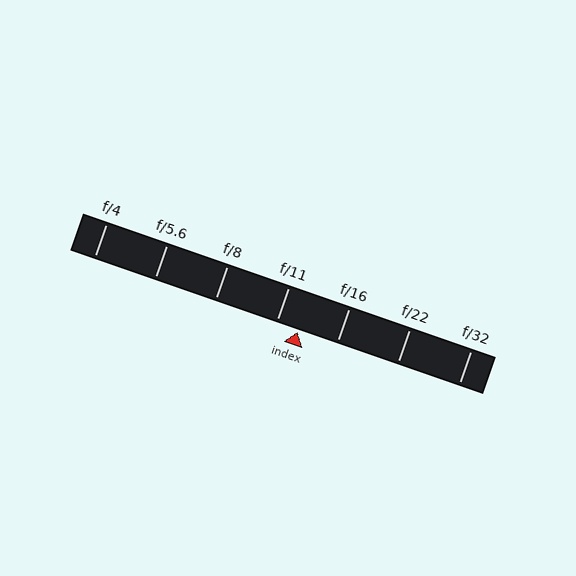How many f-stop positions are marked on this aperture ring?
There are 7 f-stop positions marked.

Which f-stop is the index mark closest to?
The index mark is closest to f/11.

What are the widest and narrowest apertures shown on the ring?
The widest aperture shown is f/4 and the narrowest is f/32.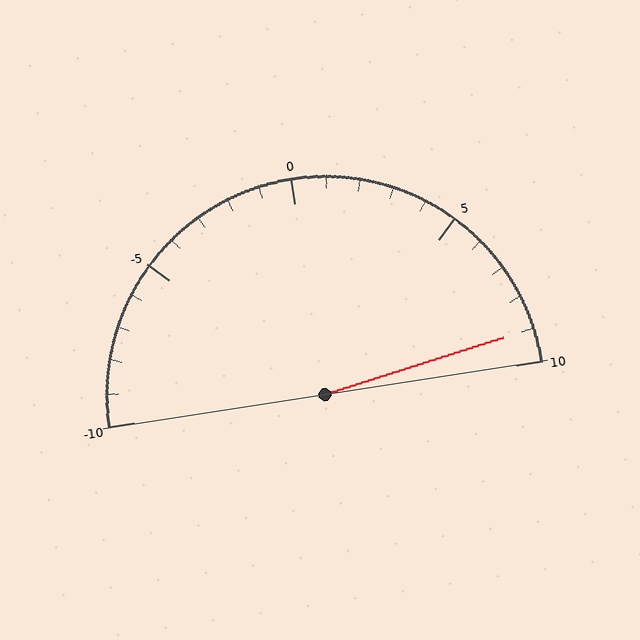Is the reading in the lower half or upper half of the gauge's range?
The reading is in the upper half of the range (-10 to 10).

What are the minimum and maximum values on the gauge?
The gauge ranges from -10 to 10.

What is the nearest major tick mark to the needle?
The nearest major tick mark is 10.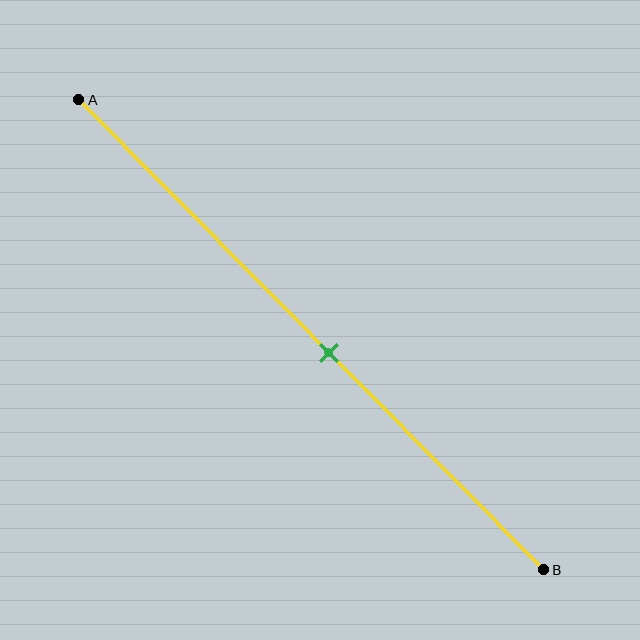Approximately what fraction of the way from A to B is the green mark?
The green mark is approximately 55% of the way from A to B.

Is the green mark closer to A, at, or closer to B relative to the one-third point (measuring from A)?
The green mark is closer to point B than the one-third point of segment AB.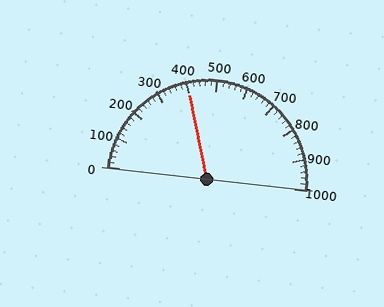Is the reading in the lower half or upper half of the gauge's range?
The reading is in the lower half of the range (0 to 1000).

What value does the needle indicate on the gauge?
The needle indicates approximately 400.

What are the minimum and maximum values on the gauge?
The gauge ranges from 0 to 1000.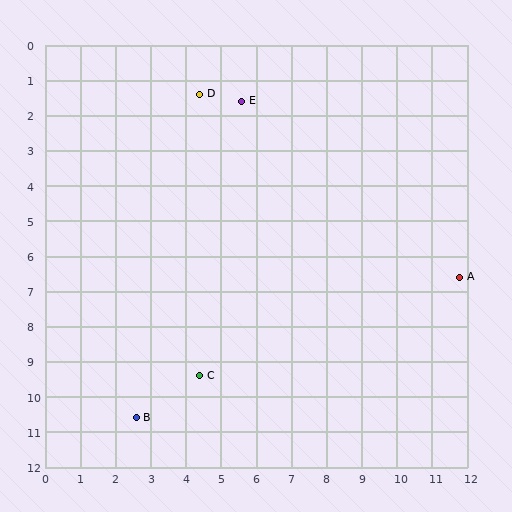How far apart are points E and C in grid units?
Points E and C are about 7.9 grid units apart.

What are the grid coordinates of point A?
Point A is at approximately (11.8, 6.6).